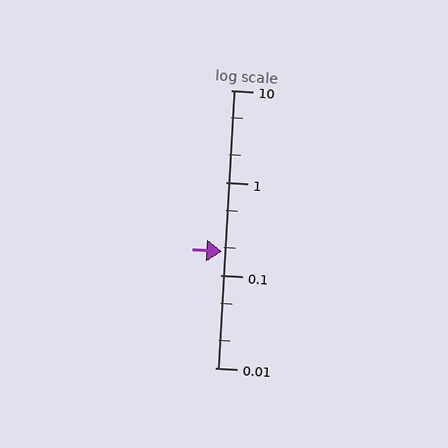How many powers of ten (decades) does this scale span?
The scale spans 3 decades, from 0.01 to 10.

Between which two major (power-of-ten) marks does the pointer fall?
The pointer is between 0.1 and 1.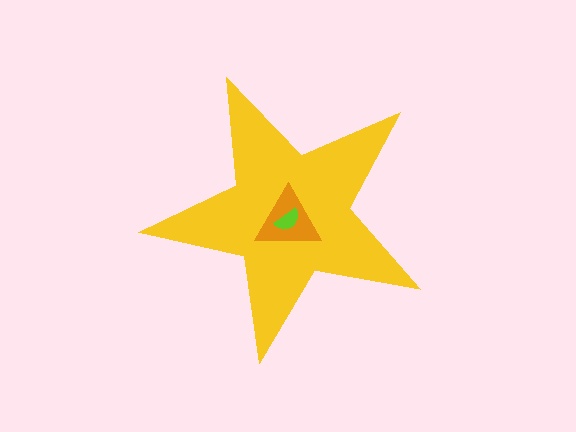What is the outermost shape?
The yellow star.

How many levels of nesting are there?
3.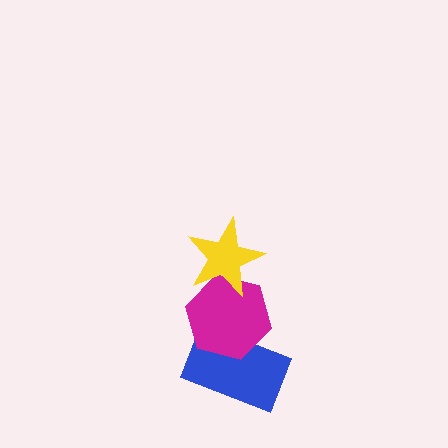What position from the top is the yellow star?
The yellow star is 1st from the top.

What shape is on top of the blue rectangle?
The magenta hexagon is on top of the blue rectangle.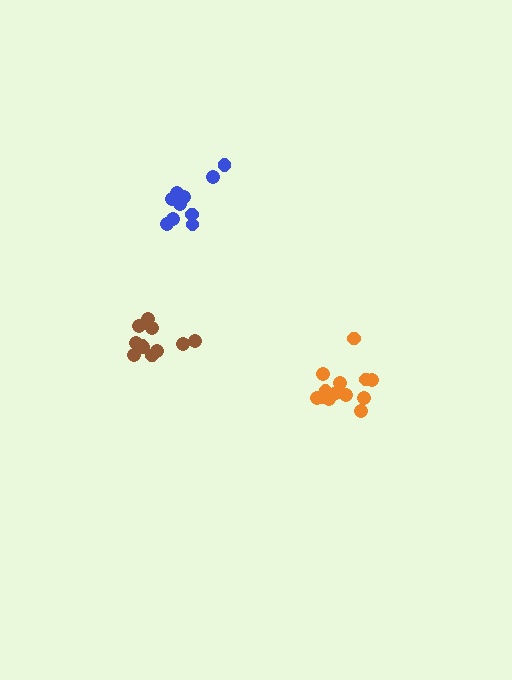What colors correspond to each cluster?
The clusters are colored: brown, blue, orange.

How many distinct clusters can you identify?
There are 3 distinct clusters.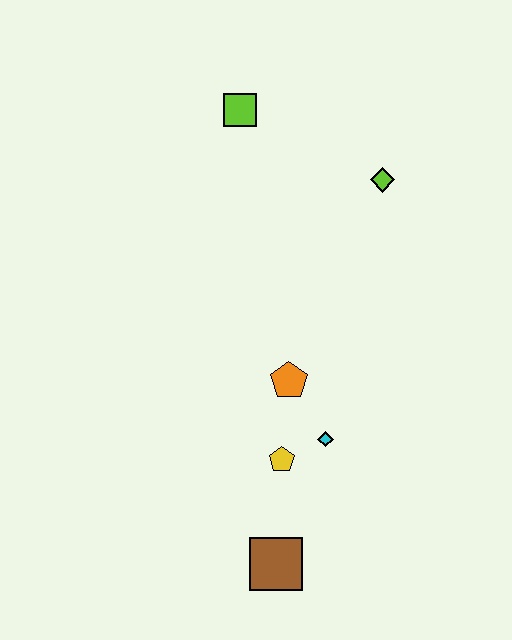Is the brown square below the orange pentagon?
Yes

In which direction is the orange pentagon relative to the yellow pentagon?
The orange pentagon is above the yellow pentagon.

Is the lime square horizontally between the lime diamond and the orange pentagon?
No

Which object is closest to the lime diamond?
The lime square is closest to the lime diamond.